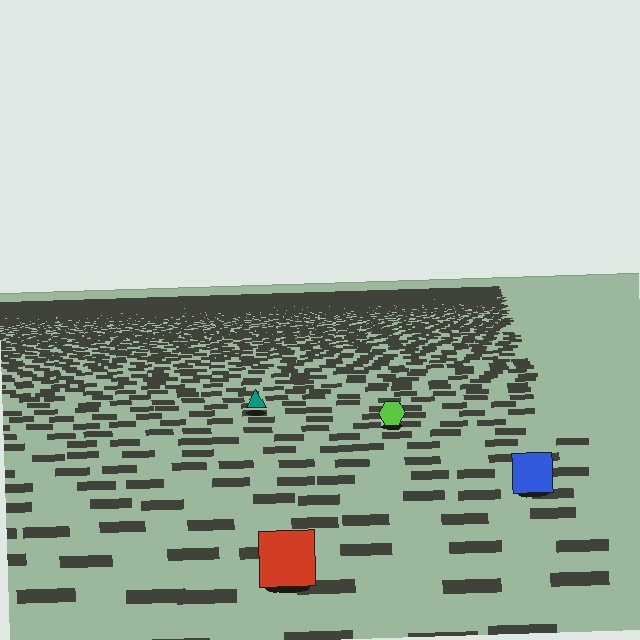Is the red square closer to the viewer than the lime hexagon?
Yes. The red square is closer — you can tell from the texture gradient: the ground texture is coarser near it.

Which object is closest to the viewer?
The red square is closest. The texture marks near it are larger and more spread out.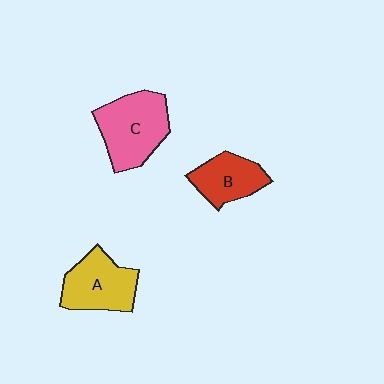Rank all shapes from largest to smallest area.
From largest to smallest: C (pink), A (yellow), B (red).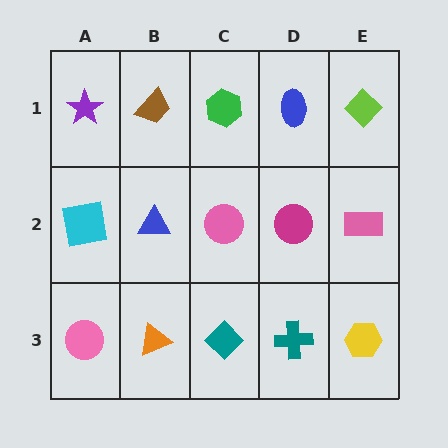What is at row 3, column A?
A pink circle.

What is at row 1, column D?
A blue ellipse.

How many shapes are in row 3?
5 shapes.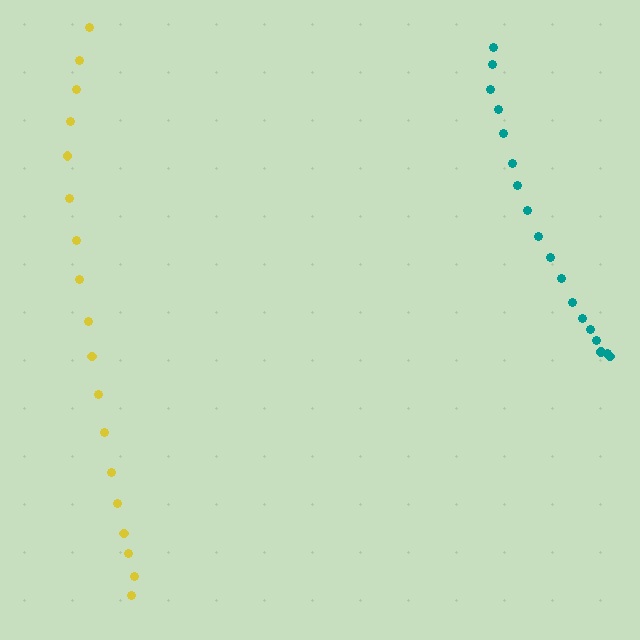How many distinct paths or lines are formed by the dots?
There are 2 distinct paths.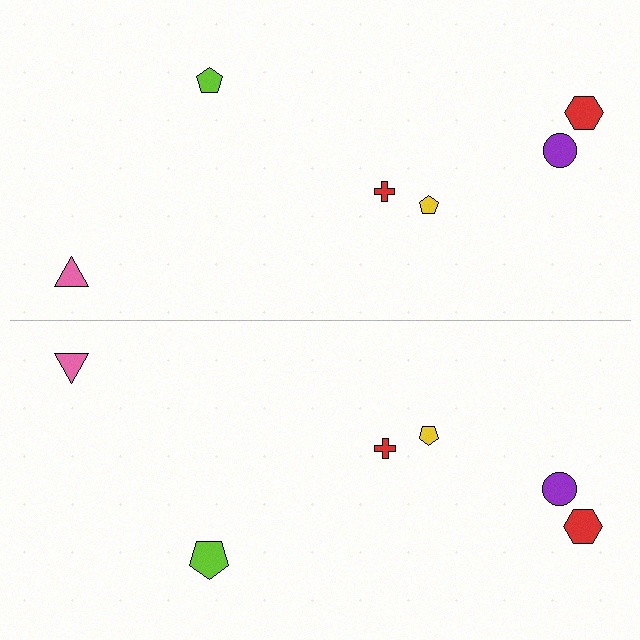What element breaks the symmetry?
The lime pentagon on the bottom side has a different size than its mirror counterpart.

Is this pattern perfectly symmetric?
No, the pattern is not perfectly symmetric. The lime pentagon on the bottom side has a different size than its mirror counterpart.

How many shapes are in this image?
There are 12 shapes in this image.